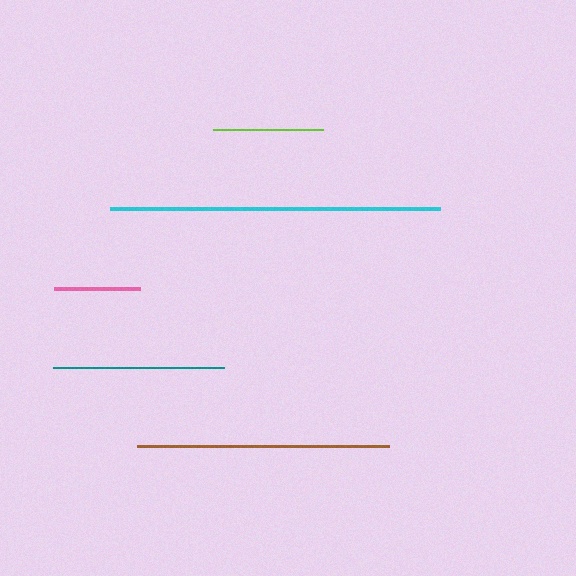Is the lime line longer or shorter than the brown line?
The brown line is longer than the lime line.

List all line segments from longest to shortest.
From longest to shortest: cyan, brown, teal, lime, pink.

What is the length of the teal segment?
The teal segment is approximately 171 pixels long.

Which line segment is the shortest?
The pink line is the shortest at approximately 86 pixels.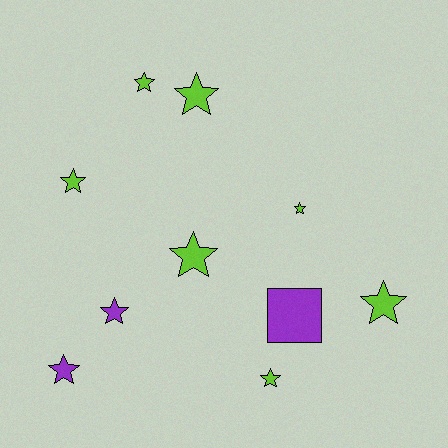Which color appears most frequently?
Lime, with 7 objects.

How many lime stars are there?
There are 7 lime stars.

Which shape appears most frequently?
Star, with 9 objects.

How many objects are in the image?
There are 10 objects.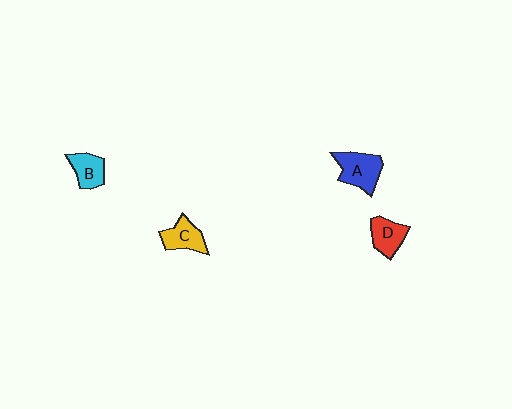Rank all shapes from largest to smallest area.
From largest to smallest: A (blue), C (yellow), D (red), B (cyan).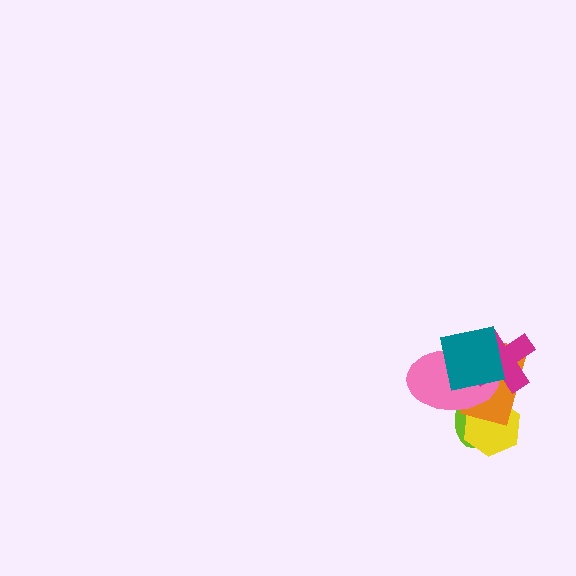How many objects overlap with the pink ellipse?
5 objects overlap with the pink ellipse.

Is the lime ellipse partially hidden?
Yes, it is partially covered by another shape.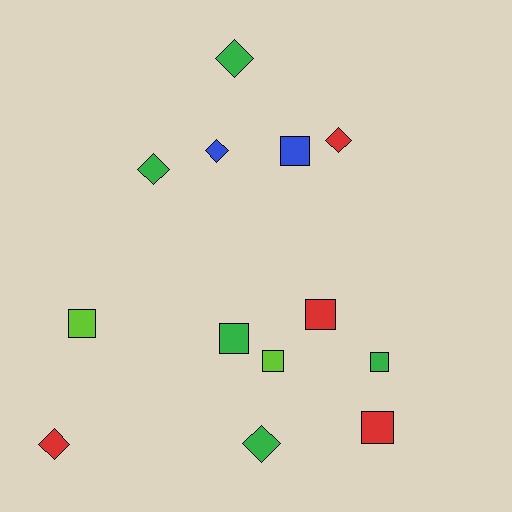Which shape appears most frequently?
Square, with 7 objects.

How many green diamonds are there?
There are 3 green diamonds.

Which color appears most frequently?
Green, with 5 objects.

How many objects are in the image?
There are 13 objects.